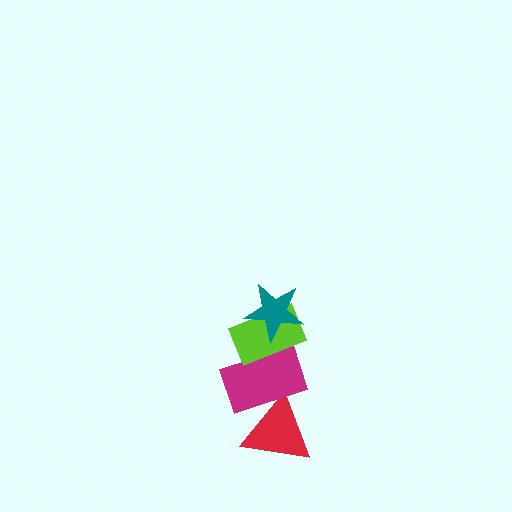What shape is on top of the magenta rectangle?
The lime rectangle is on top of the magenta rectangle.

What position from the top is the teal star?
The teal star is 1st from the top.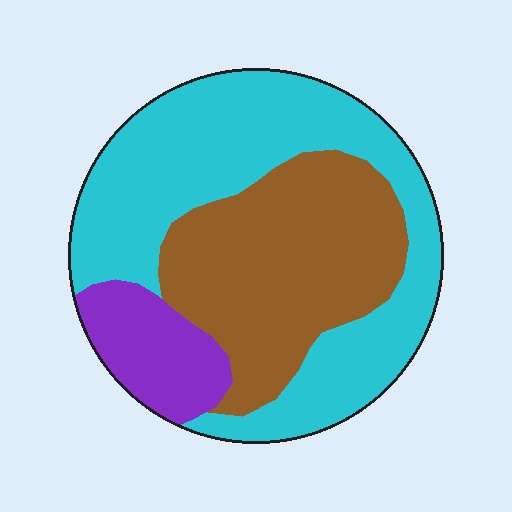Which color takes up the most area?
Cyan, at roughly 50%.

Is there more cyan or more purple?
Cyan.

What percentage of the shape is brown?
Brown covers 37% of the shape.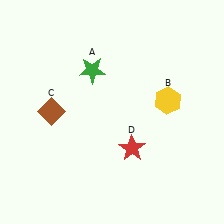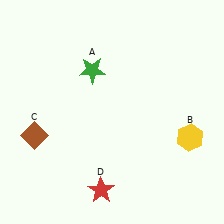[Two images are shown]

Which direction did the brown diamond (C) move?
The brown diamond (C) moved down.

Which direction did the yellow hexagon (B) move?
The yellow hexagon (B) moved down.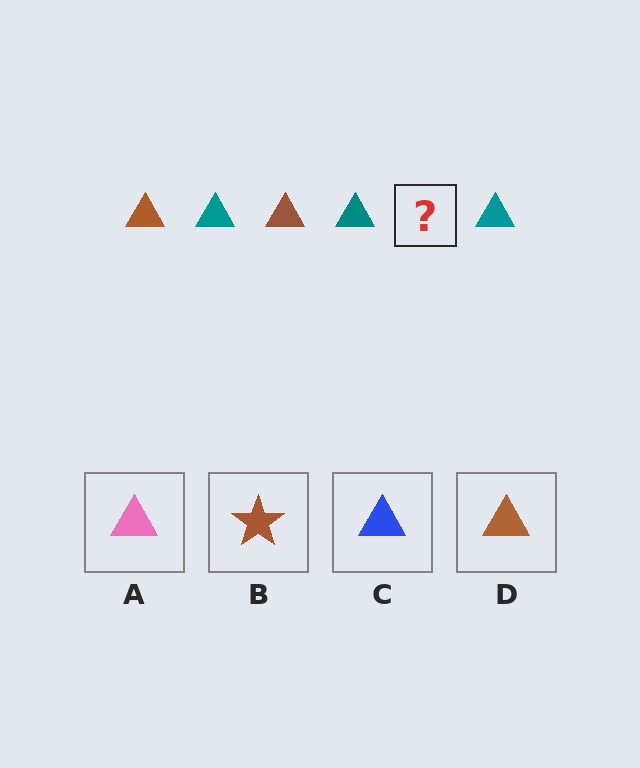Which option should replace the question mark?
Option D.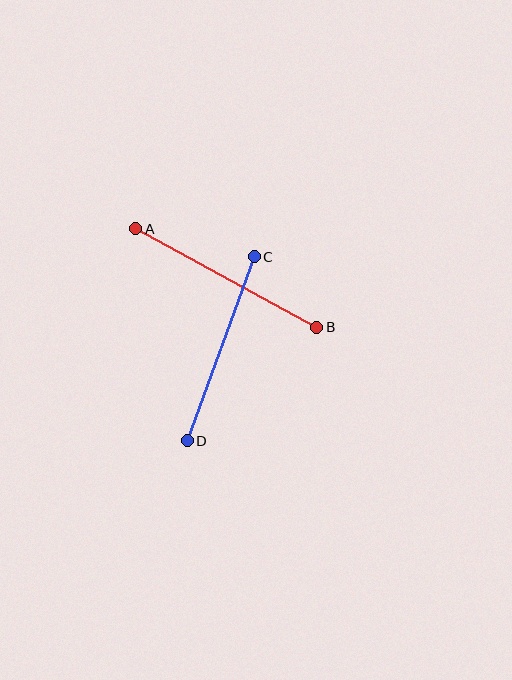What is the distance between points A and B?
The distance is approximately 206 pixels.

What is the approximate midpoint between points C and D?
The midpoint is at approximately (221, 349) pixels.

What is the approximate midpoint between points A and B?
The midpoint is at approximately (226, 278) pixels.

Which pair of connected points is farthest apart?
Points A and B are farthest apart.